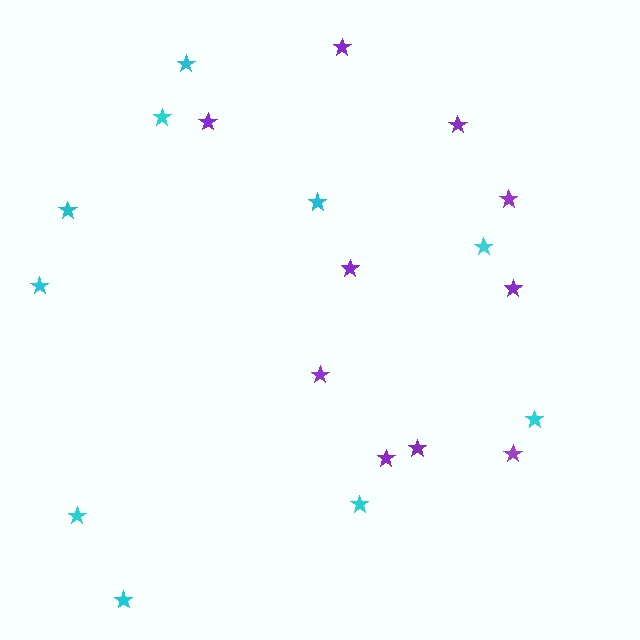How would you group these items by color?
There are 2 groups: one group of cyan stars (10) and one group of purple stars (10).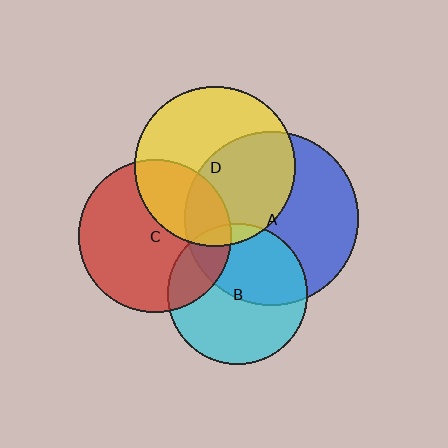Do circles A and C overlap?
Yes.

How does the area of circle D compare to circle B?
Approximately 1.3 times.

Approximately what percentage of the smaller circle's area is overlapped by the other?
Approximately 20%.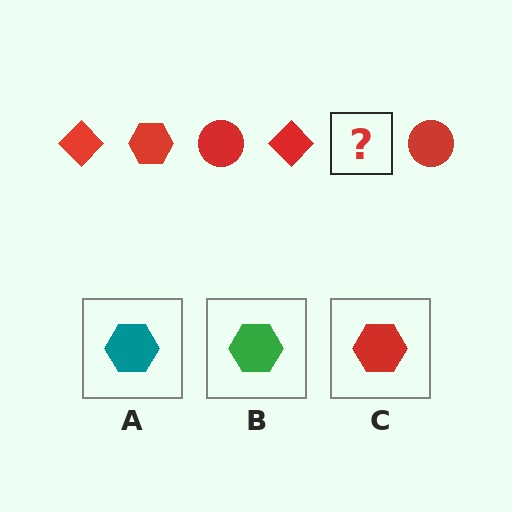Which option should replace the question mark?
Option C.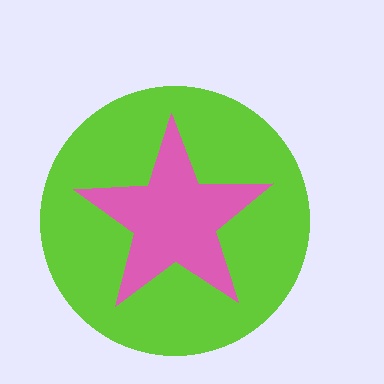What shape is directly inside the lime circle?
The pink star.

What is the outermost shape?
The lime circle.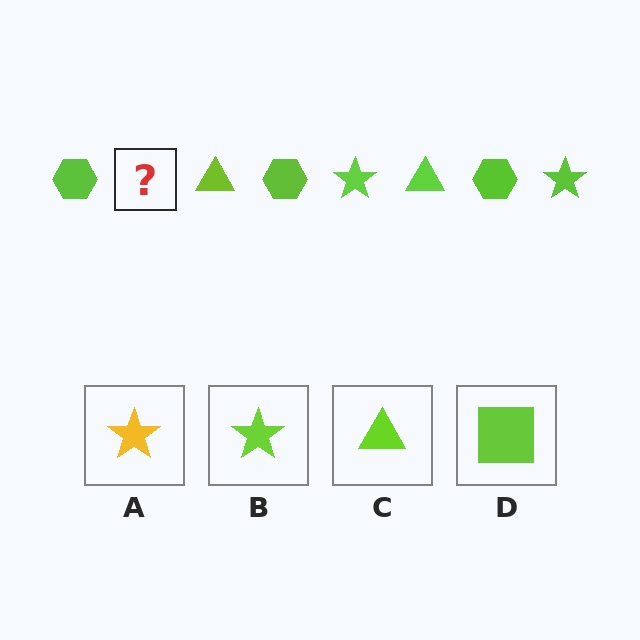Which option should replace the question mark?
Option B.